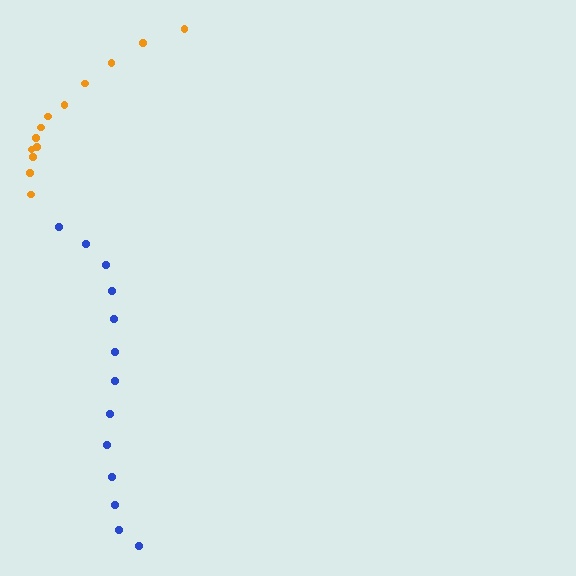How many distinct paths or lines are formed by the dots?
There are 2 distinct paths.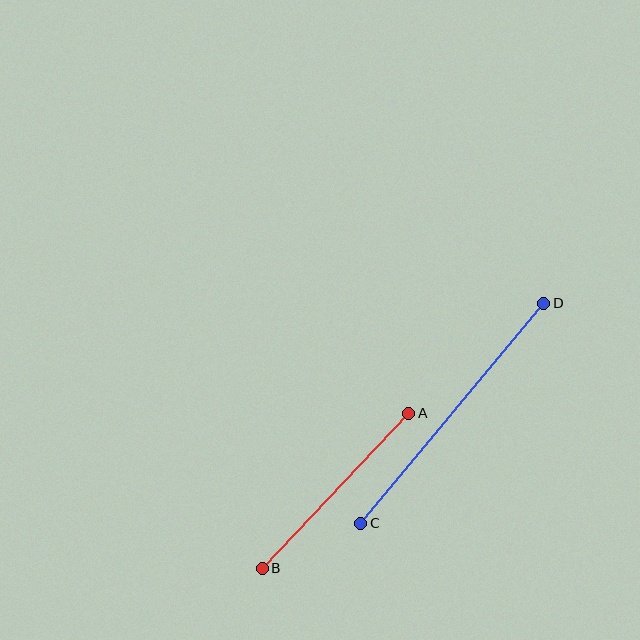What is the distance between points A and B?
The distance is approximately 213 pixels.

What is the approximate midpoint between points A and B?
The midpoint is at approximately (335, 491) pixels.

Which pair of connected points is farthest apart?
Points C and D are farthest apart.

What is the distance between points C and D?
The distance is approximately 286 pixels.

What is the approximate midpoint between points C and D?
The midpoint is at approximately (452, 413) pixels.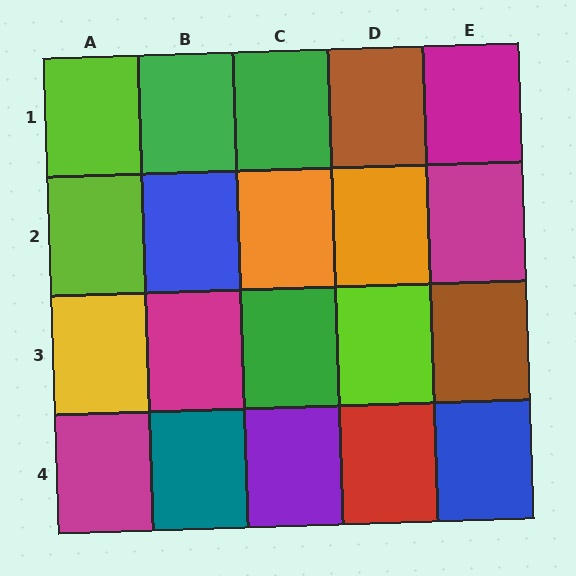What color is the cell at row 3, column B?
Magenta.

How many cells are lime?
3 cells are lime.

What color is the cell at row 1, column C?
Green.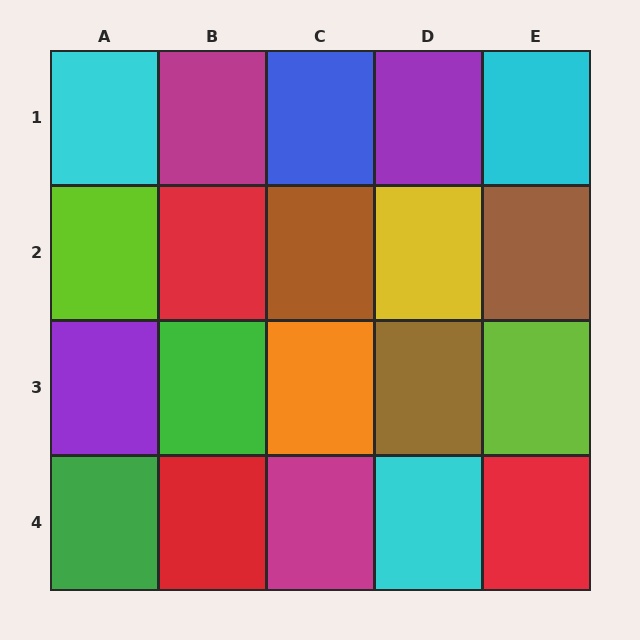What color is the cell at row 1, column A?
Cyan.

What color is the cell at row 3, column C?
Orange.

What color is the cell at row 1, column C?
Blue.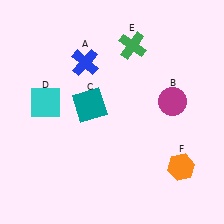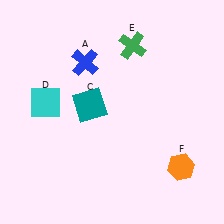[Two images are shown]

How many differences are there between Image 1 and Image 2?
There is 1 difference between the two images.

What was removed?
The magenta circle (B) was removed in Image 2.